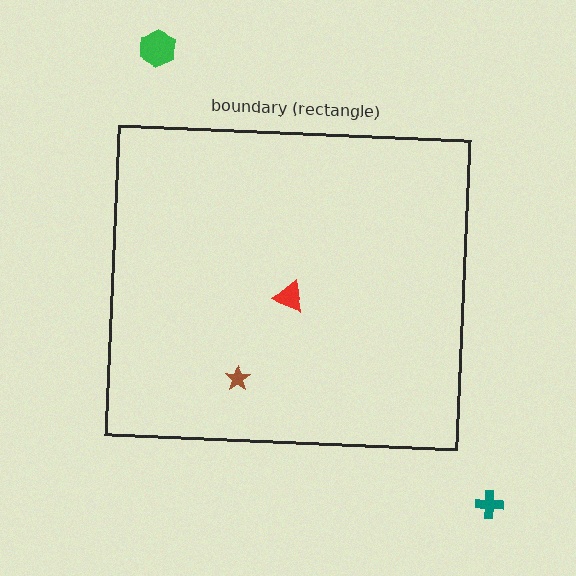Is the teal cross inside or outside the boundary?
Outside.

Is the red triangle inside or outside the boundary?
Inside.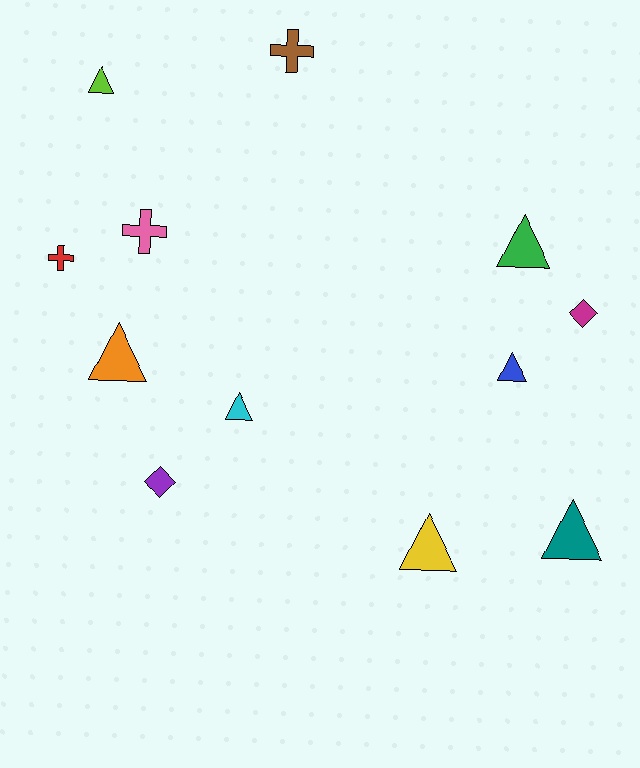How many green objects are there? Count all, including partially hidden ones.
There is 1 green object.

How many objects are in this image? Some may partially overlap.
There are 12 objects.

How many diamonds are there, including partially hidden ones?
There are 2 diamonds.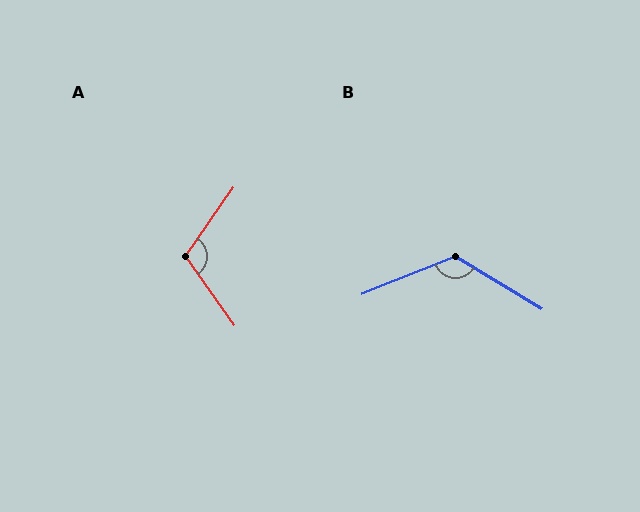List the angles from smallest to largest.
A (110°), B (127°).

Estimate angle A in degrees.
Approximately 110 degrees.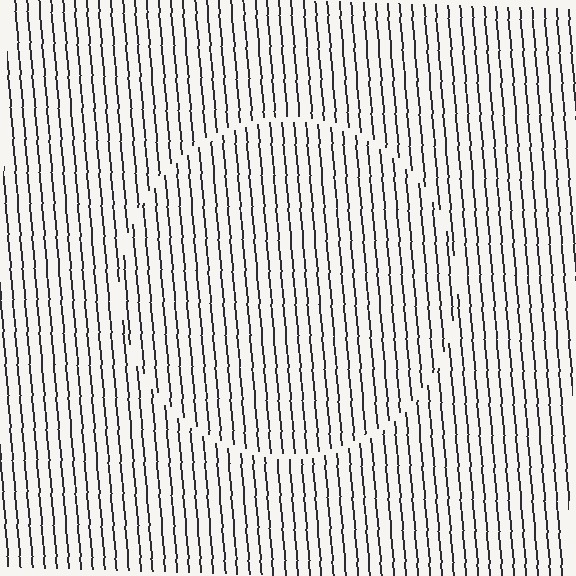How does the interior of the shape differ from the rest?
The interior of the shape contains the same grating, shifted by half a period — the contour is defined by the phase discontinuity where line-ends from the inner and outer gratings abut.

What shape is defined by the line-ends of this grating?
An illusory circle. The interior of the shape contains the same grating, shifted by half a period — the contour is defined by the phase discontinuity where line-ends from the inner and outer gratings abut.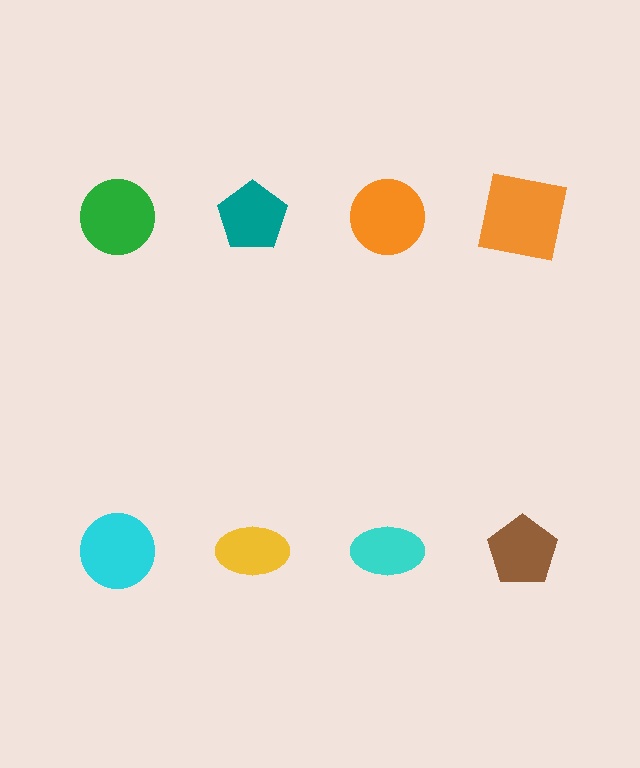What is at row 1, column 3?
An orange circle.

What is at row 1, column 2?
A teal pentagon.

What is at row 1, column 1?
A green circle.